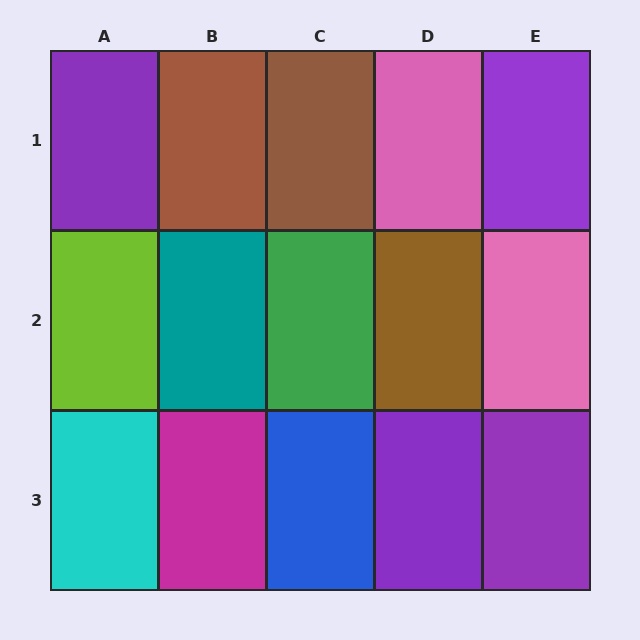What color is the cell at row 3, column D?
Purple.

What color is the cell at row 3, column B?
Magenta.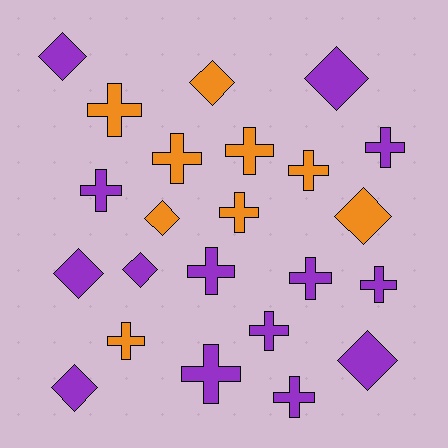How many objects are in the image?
There are 23 objects.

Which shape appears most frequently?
Cross, with 14 objects.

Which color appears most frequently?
Purple, with 14 objects.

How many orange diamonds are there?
There are 3 orange diamonds.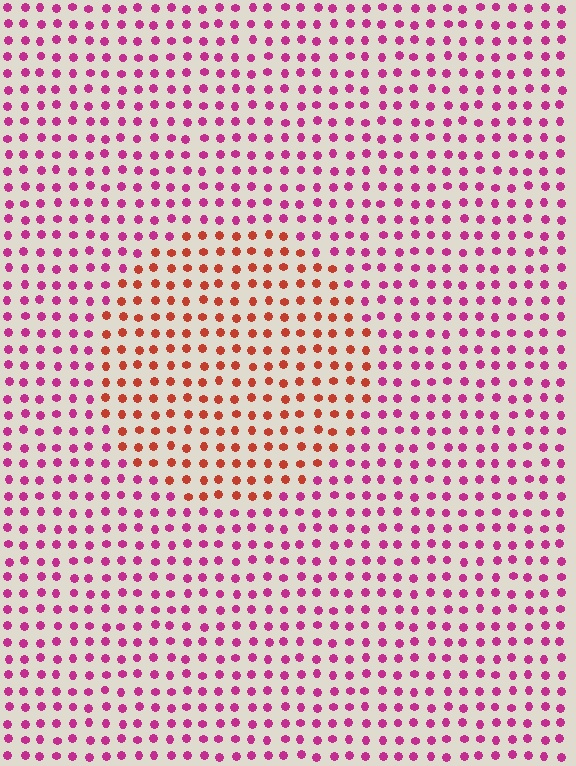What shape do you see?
I see a circle.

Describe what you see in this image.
The image is filled with small magenta elements in a uniform arrangement. A circle-shaped region is visible where the elements are tinted to a slightly different hue, forming a subtle color boundary.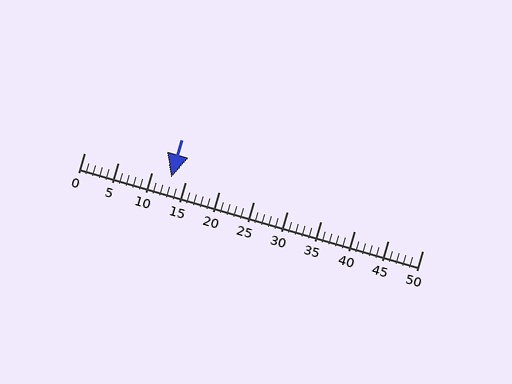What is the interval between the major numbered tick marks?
The major tick marks are spaced 5 units apart.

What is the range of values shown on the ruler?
The ruler shows values from 0 to 50.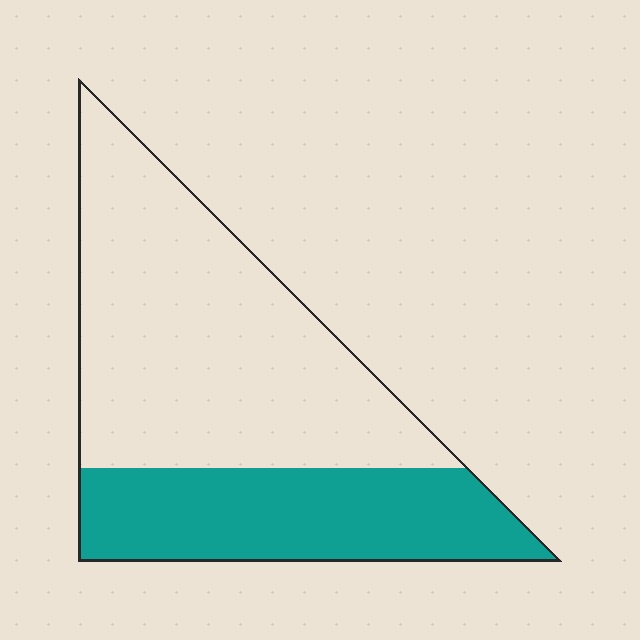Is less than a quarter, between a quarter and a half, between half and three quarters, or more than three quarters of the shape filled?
Between a quarter and a half.